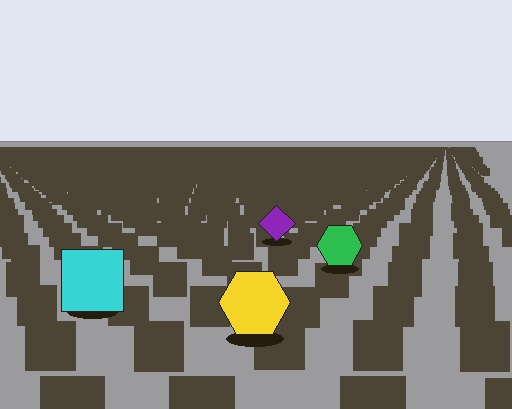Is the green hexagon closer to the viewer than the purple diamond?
Yes. The green hexagon is closer — you can tell from the texture gradient: the ground texture is coarser near it.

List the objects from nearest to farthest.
From nearest to farthest: the yellow hexagon, the cyan square, the green hexagon, the purple diamond.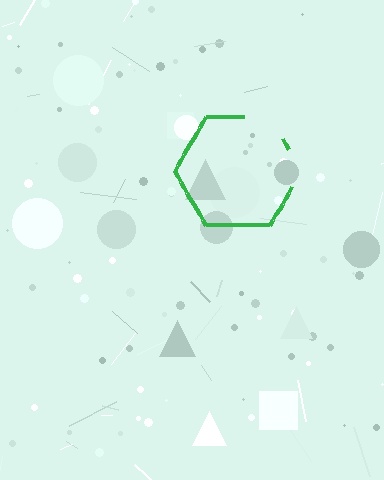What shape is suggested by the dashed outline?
The dashed outline suggests a hexagon.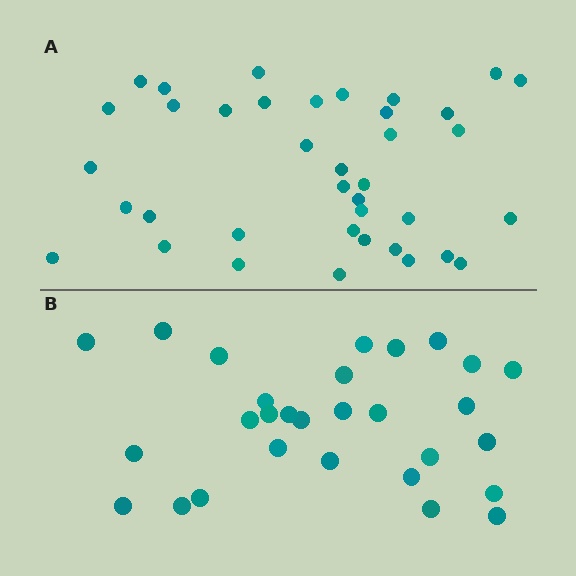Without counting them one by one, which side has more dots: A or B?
Region A (the top region) has more dots.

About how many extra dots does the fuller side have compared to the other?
Region A has roughly 8 or so more dots than region B.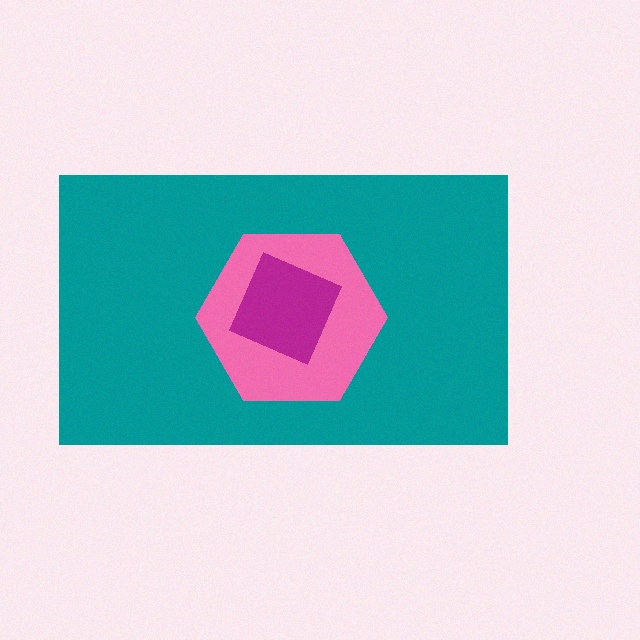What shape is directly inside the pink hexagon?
The magenta diamond.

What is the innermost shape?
The magenta diamond.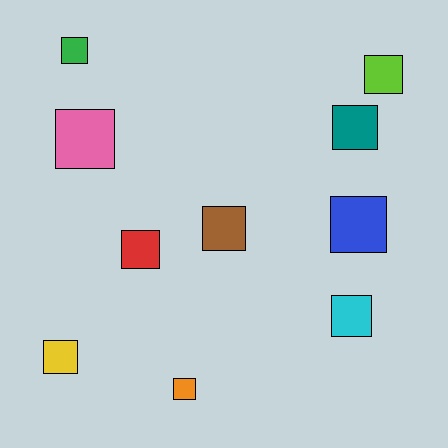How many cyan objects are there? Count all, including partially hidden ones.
There is 1 cyan object.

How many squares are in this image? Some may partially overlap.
There are 10 squares.